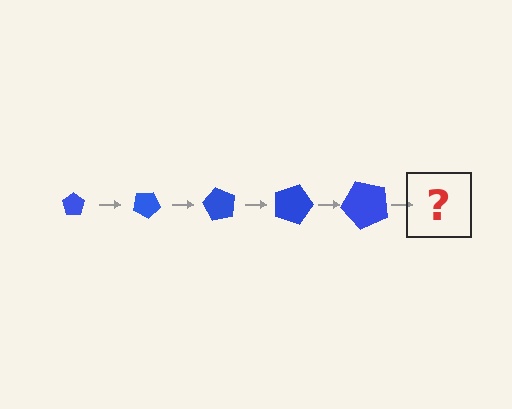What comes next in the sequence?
The next element should be a pentagon, larger than the previous one and rotated 150 degrees from the start.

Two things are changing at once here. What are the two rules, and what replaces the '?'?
The two rules are that the pentagon grows larger each step and it rotates 30 degrees each step. The '?' should be a pentagon, larger than the previous one and rotated 150 degrees from the start.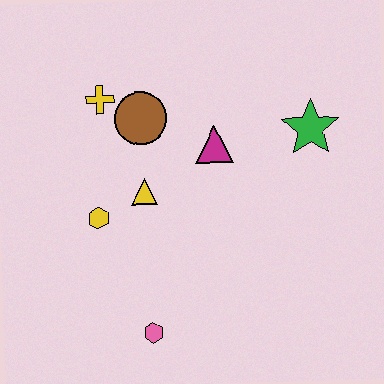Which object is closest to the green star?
The magenta triangle is closest to the green star.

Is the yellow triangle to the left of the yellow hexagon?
No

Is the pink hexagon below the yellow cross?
Yes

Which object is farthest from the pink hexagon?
The green star is farthest from the pink hexagon.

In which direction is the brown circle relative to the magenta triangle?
The brown circle is to the left of the magenta triangle.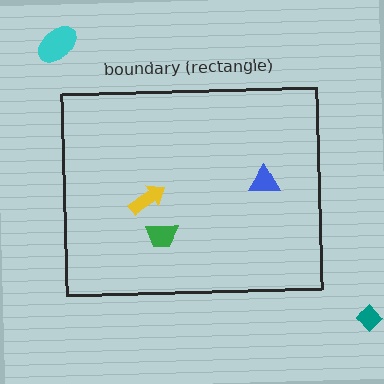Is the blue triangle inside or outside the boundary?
Inside.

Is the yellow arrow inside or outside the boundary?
Inside.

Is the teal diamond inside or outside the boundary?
Outside.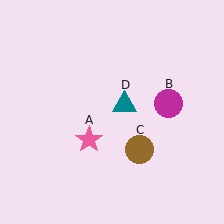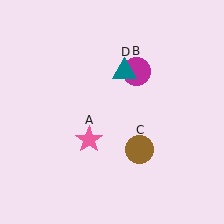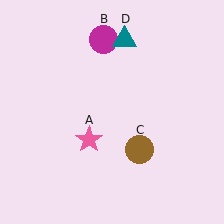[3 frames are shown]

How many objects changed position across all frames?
2 objects changed position: magenta circle (object B), teal triangle (object D).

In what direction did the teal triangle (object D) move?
The teal triangle (object D) moved up.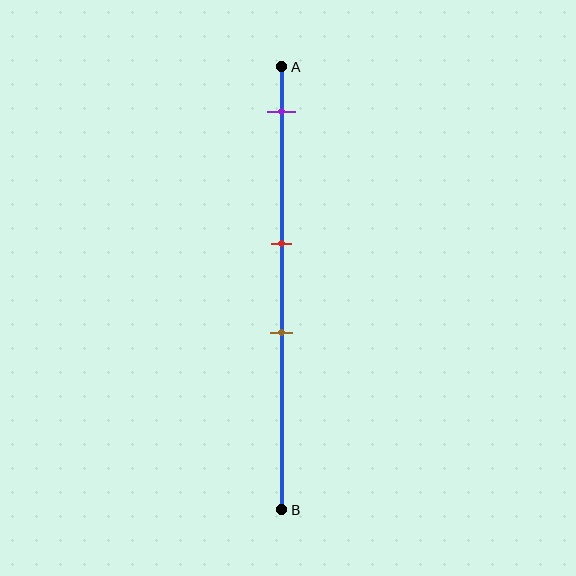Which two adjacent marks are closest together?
The red and brown marks are the closest adjacent pair.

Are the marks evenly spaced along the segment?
No, the marks are not evenly spaced.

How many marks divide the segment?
There are 3 marks dividing the segment.